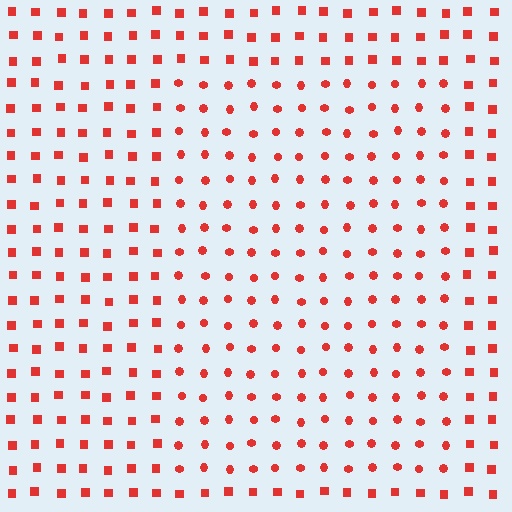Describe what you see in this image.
The image is filled with small red elements arranged in a uniform grid. A rectangle-shaped region contains circles, while the surrounding area contains squares. The boundary is defined purely by the change in element shape.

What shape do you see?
I see a rectangle.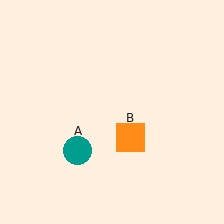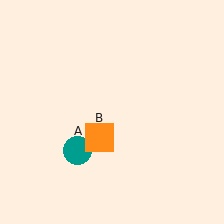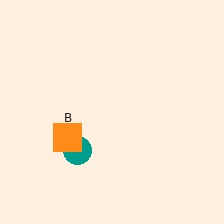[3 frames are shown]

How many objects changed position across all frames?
1 object changed position: orange square (object B).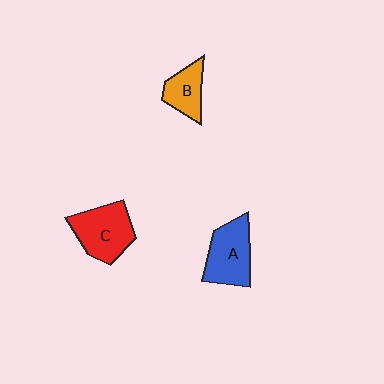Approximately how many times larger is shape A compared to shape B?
Approximately 1.5 times.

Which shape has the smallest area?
Shape B (orange).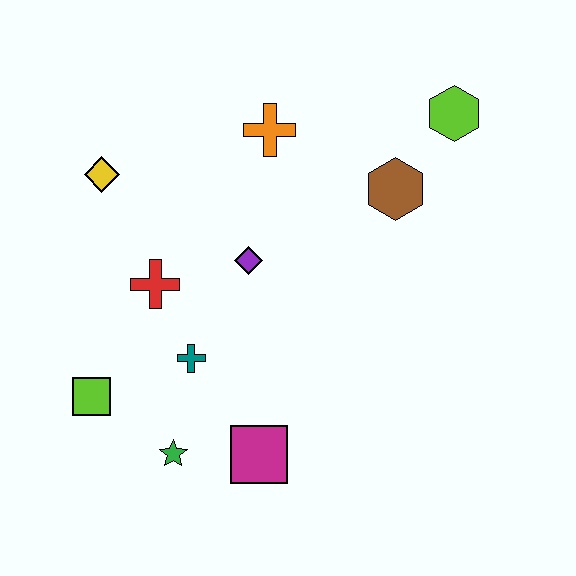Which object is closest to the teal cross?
The red cross is closest to the teal cross.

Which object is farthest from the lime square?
The lime hexagon is farthest from the lime square.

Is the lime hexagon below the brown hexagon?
No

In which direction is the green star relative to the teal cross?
The green star is below the teal cross.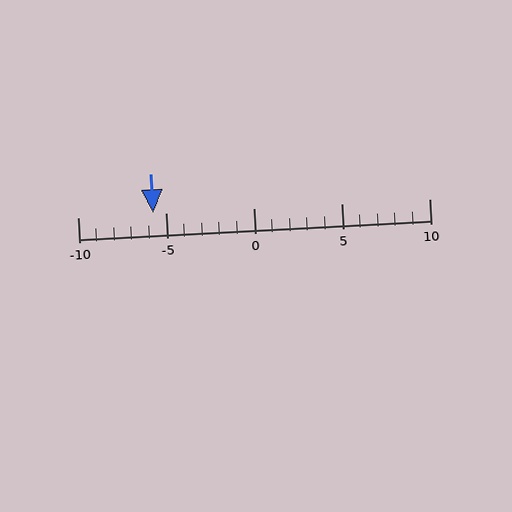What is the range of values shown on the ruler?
The ruler shows values from -10 to 10.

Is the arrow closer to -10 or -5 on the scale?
The arrow is closer to -5.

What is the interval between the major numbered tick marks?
The major tick marks are spaced 5 units apart.